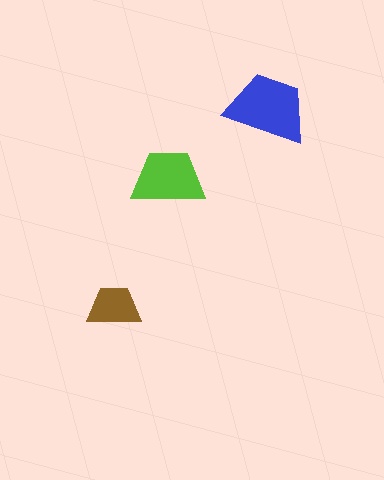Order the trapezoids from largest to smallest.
the blue one, the lime one, the brown one.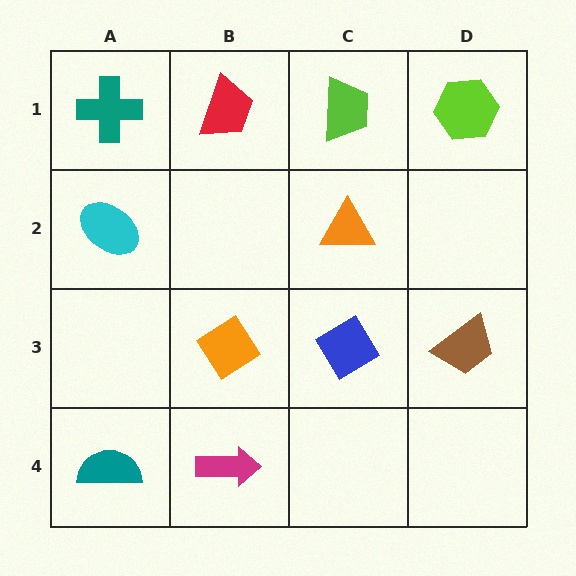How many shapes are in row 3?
3 shapes.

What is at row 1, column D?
A lime hexagon.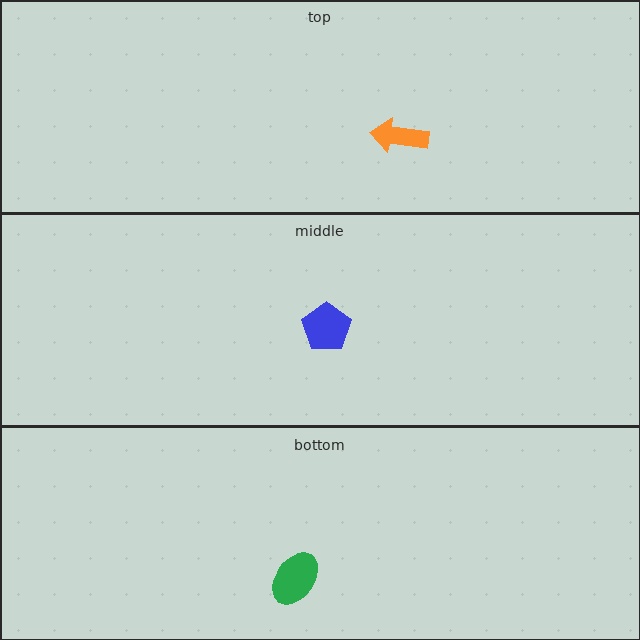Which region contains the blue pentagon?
The middle region.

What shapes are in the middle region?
The blue pentagon.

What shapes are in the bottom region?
The green ellipse.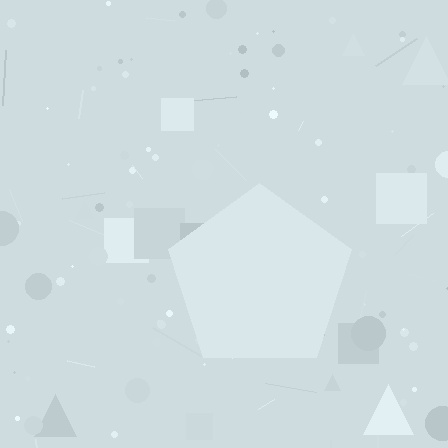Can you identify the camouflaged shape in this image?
The camouflaged shape is a pentagon.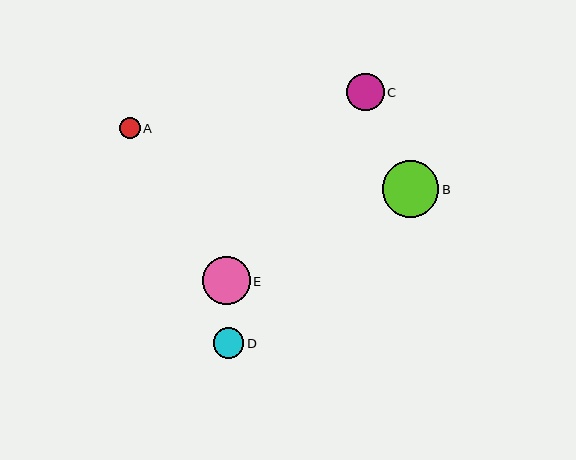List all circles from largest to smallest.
From largest to smallest: B, E, C, D, A.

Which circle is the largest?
Circle B is the largest with a size of approximately 56 pixels.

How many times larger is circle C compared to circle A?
Circle C is approximately 1.8 times the size of circle A.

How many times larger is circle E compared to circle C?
Circle E is approximately 1.3 times the size of circle C.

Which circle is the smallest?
Circle A is the smallest with a size of approximately 21 pixels.